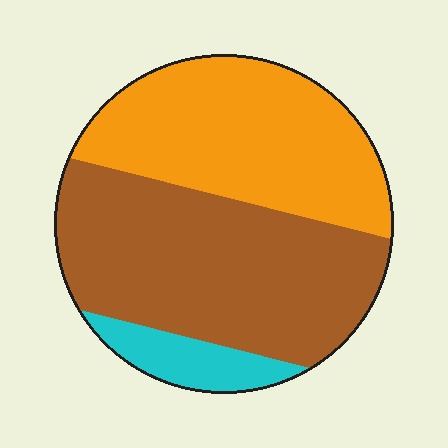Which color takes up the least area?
Cyan, at roughly 10%.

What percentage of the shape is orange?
Orange covers roughly 40% of the shape.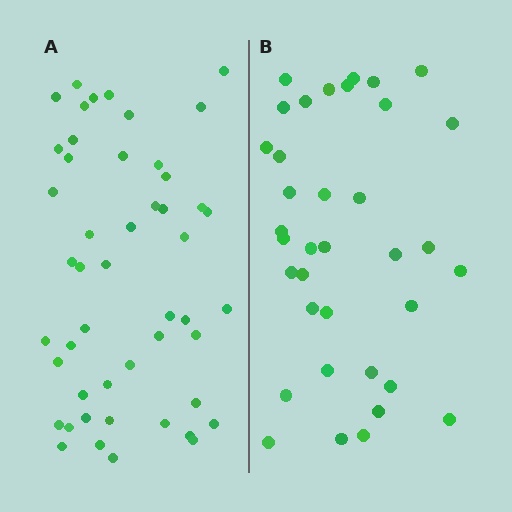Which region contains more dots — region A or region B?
Region A (the left region) has more dots.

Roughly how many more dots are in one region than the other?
Region A has approximately 15 more dots than region B.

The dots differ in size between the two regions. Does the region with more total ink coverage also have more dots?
No. Region B has more total ink coverage because its dots are larger, but region A actually contains more individual dots. Total area can be misleading — the number of items is what matters here.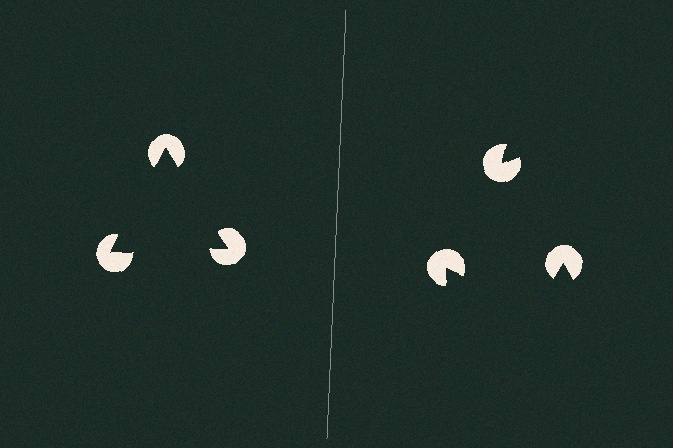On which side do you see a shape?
An illusory triangle appears on the left side. On the right side the wedge cuts are rotated, so no coherent shape forms.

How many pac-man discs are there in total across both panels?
6 — 3 on each side.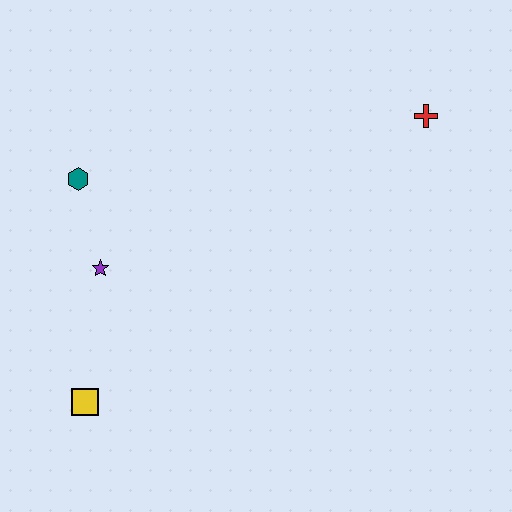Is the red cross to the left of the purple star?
No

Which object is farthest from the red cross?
The yellow square is farthest from the red cross.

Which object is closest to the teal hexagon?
The purple star is closest to the teal hexagon.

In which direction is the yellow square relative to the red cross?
The yellow square is to the left of the red cross.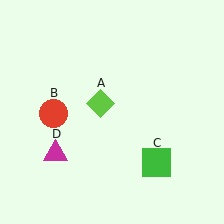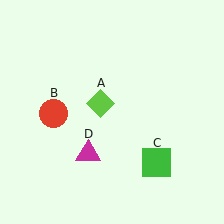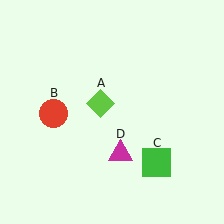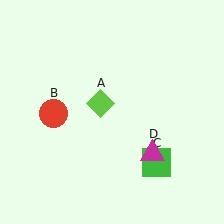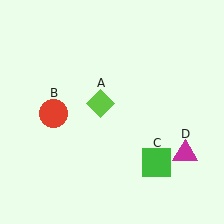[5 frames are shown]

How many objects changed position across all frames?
1 object changed position: magenta triangle (object D).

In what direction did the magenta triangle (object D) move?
The magenta triangle (object D) moved right.